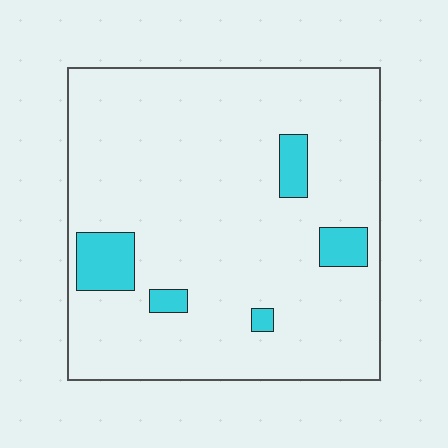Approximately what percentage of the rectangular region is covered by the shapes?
Approximately 10%.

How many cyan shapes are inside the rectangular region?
5.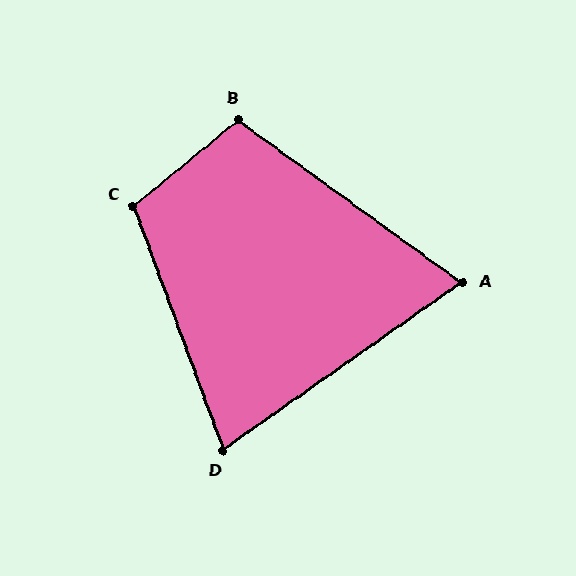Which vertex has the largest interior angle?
C, at approximately 109 degrees.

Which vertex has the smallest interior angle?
A, at approximately 71 degrees.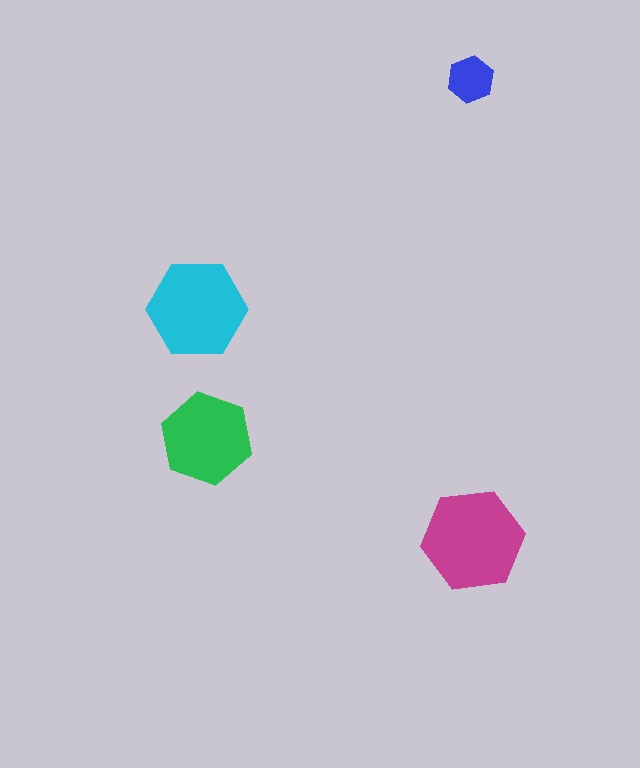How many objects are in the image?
There are 4 objects in the image.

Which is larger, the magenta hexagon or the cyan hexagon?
The magenta one.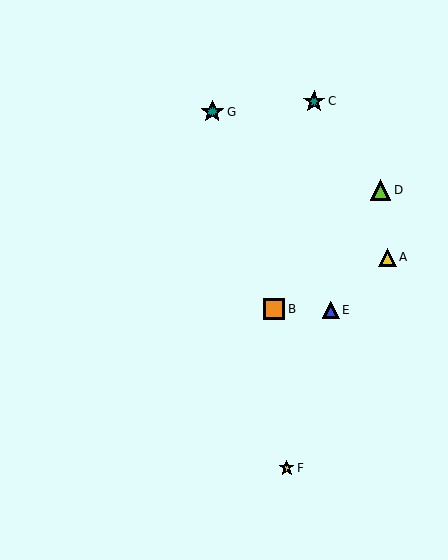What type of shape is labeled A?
Shape A is a yellow triangle.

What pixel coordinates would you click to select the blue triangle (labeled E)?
Click at (331, 310) to select the blue triangle E.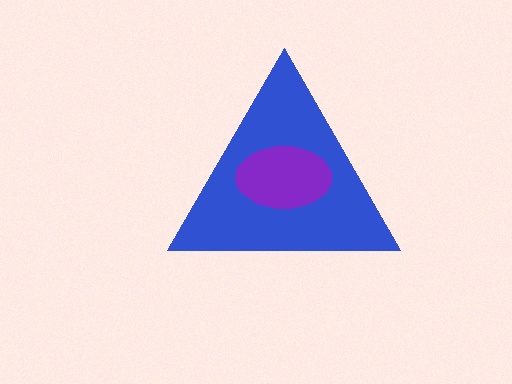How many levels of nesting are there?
2.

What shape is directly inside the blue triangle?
The purple ellipse.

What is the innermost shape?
The purple ellipse.